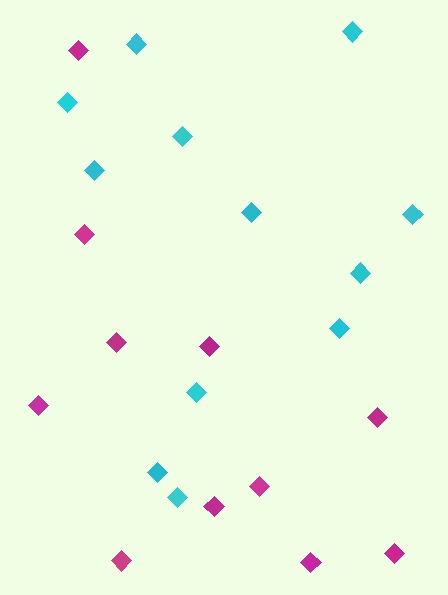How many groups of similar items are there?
There are 2 groups: one group of magenta diamonds (11) and one group of cyan diamonds (12).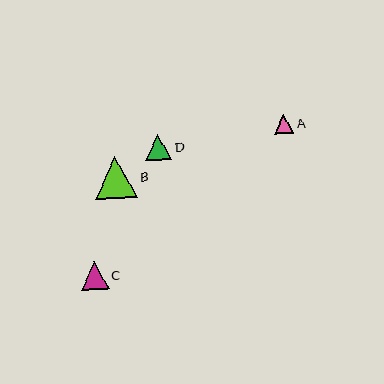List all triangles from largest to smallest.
From largest to smallest: B, C, D, A.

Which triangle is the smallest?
Triangle A is the smallest with a size of approximately 20 pixels.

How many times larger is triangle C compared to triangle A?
Triangle C is approximately 1.4 times the size of triangle A.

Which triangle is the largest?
Triangle B is the largest with a size of approximately 42 pixels.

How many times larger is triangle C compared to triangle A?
Triangle C is approximately 1.4 times the size of triangle A.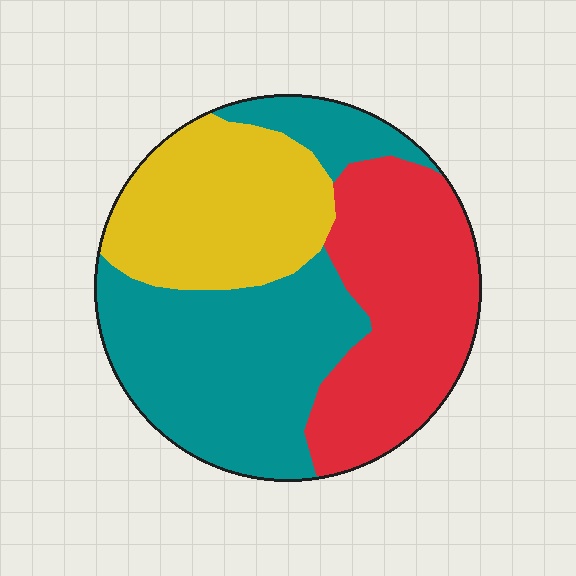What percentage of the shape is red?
Red covers roughly 30% of the shape.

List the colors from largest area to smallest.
From largest to smallest: teal, red, yellow.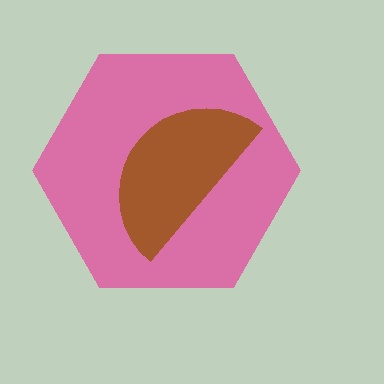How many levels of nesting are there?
2.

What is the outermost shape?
The pink hexagon.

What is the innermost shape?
The brown semicircle.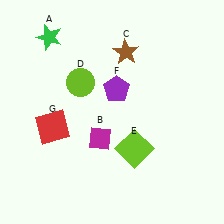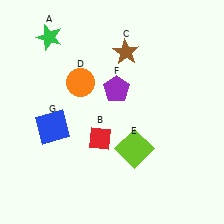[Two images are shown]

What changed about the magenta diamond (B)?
In Image 1, B is magenta. In Image 2, it changed to red.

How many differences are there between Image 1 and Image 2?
There are 3 differences between the two images.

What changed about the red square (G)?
In Image 1, G is red. In Image 2, it changed to blue.